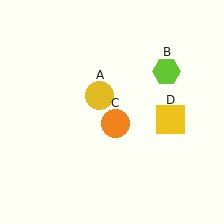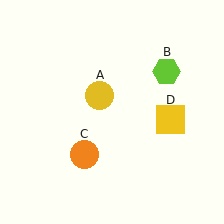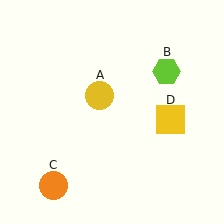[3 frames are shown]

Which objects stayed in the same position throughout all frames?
Yellow circle (object A) and lime hexagon (object B) and yellow square (object D) remained stationary.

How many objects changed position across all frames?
1 object changed position: orange circle (object C).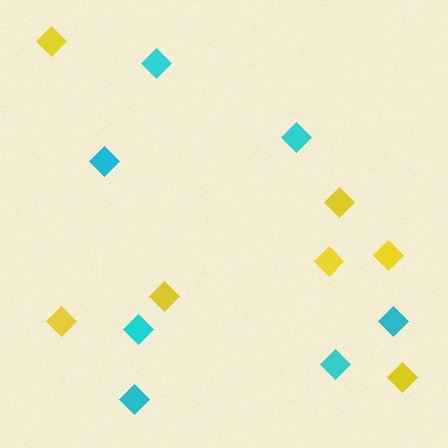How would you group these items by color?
There are 2 groups: one group of cyan diamonds (7) and one group of yellow diamonds (7).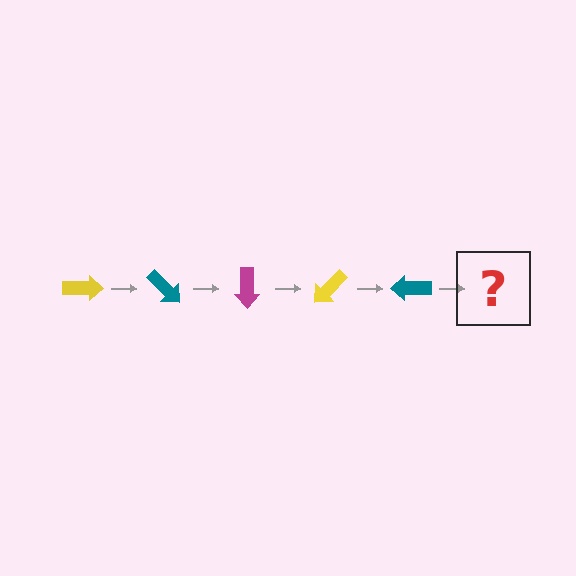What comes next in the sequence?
The next element should be a magenta arrow, rotated 225 degrees from the start.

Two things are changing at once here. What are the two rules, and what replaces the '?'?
The two rules are that it rotates 45 degrees each step and the color cycles through yellow, teal, and magenta. The '?' should be a magenta arrow, rotated 225 degrees from the start.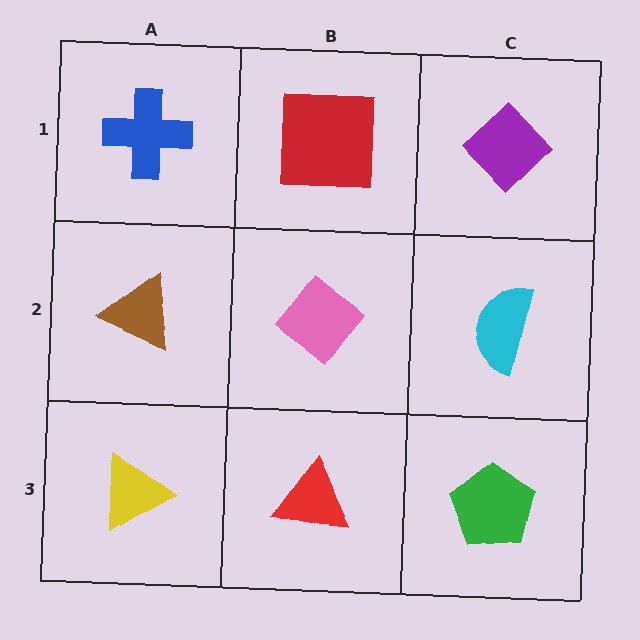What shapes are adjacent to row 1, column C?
A cyan semicircle (row 2, column C), a red square (row 1, column B).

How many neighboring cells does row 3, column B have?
3.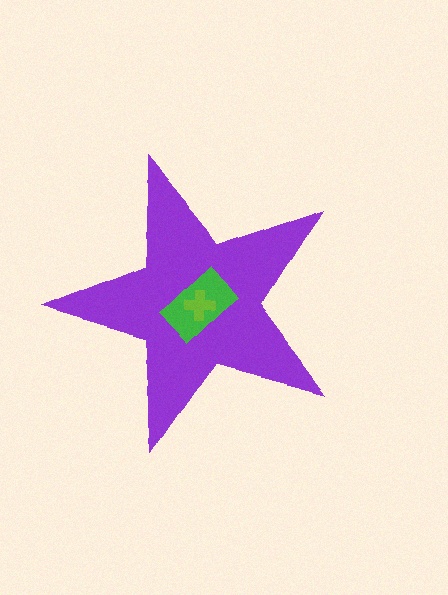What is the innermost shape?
The lime cross.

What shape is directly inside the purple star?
The green rectangle.